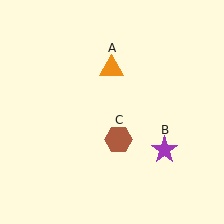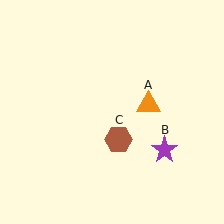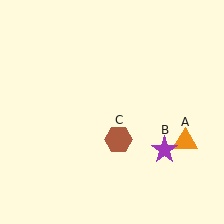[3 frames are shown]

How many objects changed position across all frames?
1 object changed position: orange triangle (object A).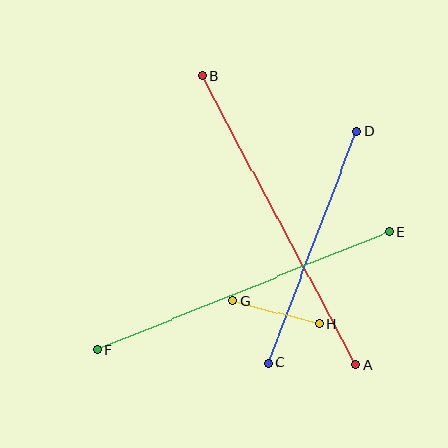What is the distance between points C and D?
The distance is approximately 248 pixels.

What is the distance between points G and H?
The distance is approximately 90 pixels.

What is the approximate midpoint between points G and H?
The midpoint is at approximately (276, 312) pixels.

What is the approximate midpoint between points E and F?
The midpoint is at approximately (243, 291) pixels.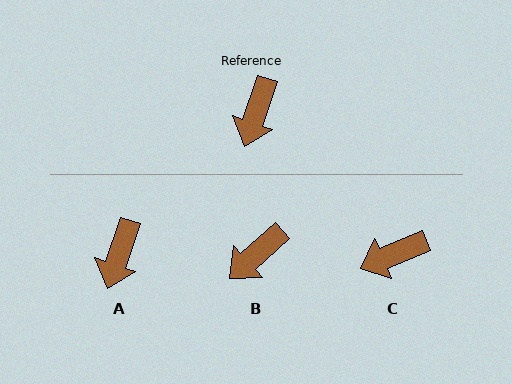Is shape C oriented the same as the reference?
No, it is off by about 48 degrees.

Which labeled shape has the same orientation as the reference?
A.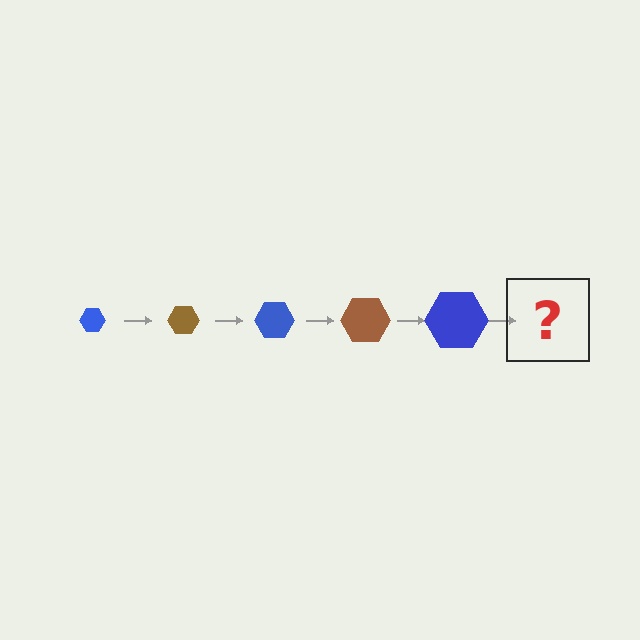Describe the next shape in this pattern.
It should be a brown hexagon, larger than the previous one.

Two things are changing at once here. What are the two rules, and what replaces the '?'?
The two rules are that the hexagon grows larger each step and the color cycles through blue and brown. The '?' should be a brown hexagon, larger than the previous one.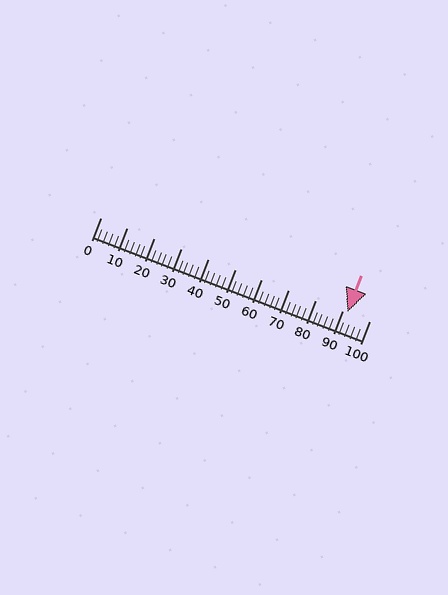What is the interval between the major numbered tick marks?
The major tick marks are spaced 10 units apart.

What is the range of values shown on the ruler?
The ruler shows values from 0 to 100.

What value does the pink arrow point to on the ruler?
The pink arrow points to approximately 92.